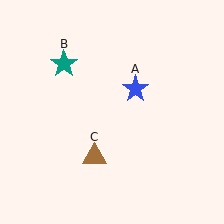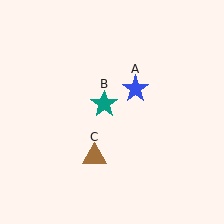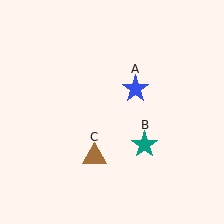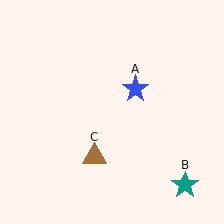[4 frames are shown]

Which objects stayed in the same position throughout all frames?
Blue star (object A) and brown triangle (object C) remained stationary.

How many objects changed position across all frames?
1 object changed position: teal star (object B).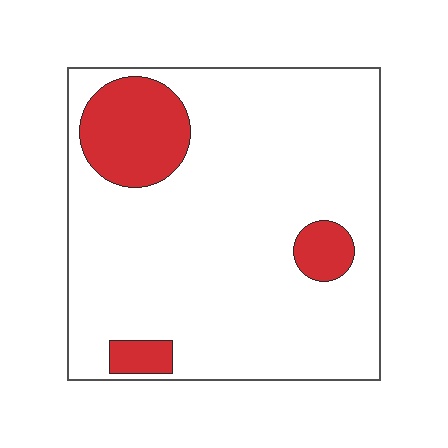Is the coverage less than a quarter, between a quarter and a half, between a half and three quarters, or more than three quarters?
Less than a quarter.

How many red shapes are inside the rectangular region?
3.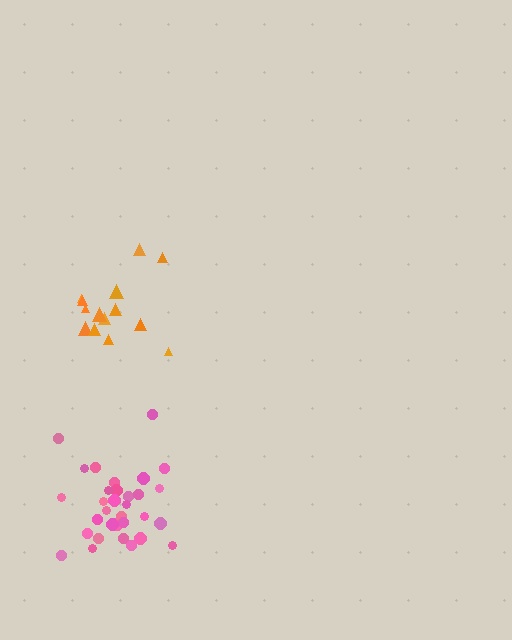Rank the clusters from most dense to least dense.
pink, orange.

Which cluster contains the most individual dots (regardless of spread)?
Pink (33).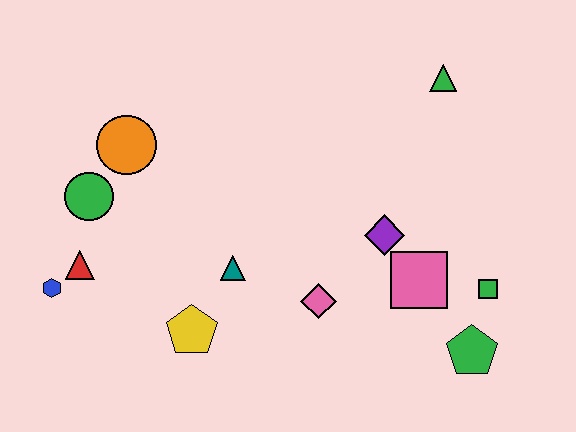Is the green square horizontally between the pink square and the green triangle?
No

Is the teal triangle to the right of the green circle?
Yes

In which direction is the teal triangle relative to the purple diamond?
The teal triangle is to the left of the purple diamond.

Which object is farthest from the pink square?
The blue hexagon is farthest from the pink square.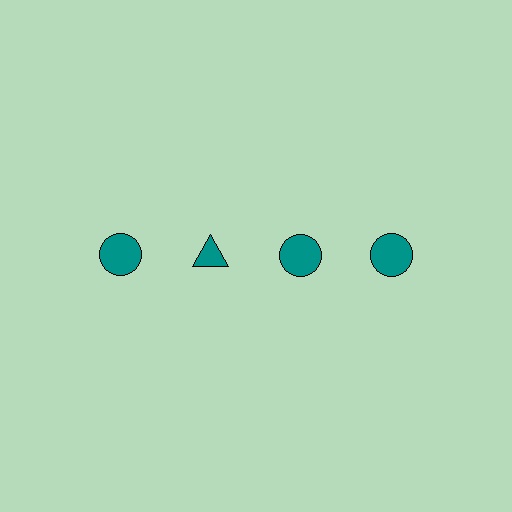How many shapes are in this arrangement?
There are 4 shapes arranged in a grid pattern.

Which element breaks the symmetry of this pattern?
The teal triangle in the top row, second from left column breaks the symmetry. All other shapes are teal circles.